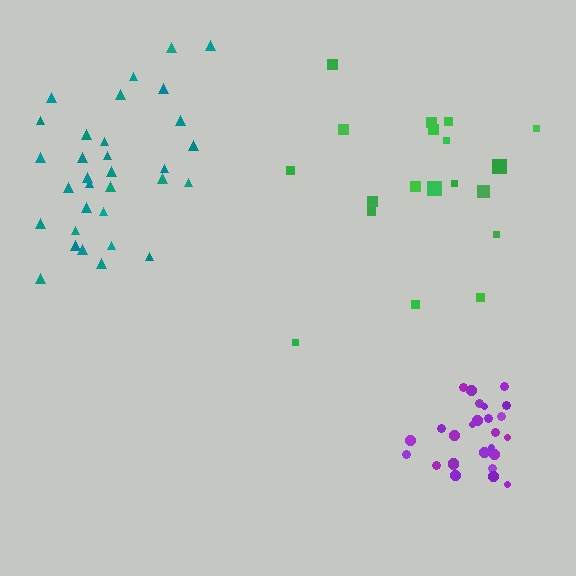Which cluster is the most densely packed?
Purple.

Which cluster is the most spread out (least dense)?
Green.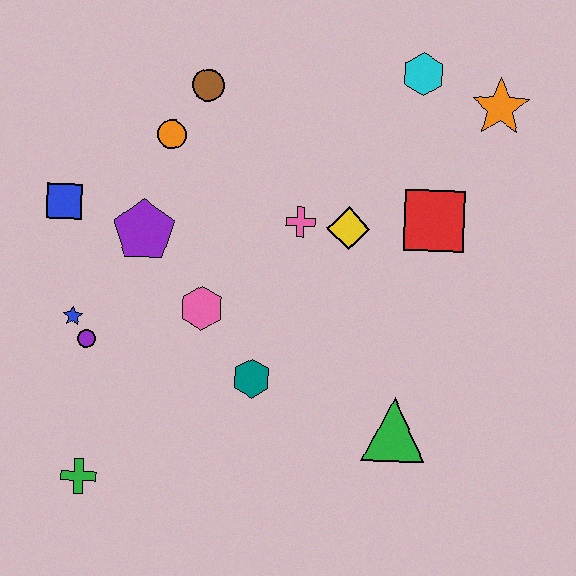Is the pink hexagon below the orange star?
Yes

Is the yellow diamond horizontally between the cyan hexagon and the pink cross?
Yes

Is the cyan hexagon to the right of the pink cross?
Yes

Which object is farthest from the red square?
The green cross is farthest from the red square.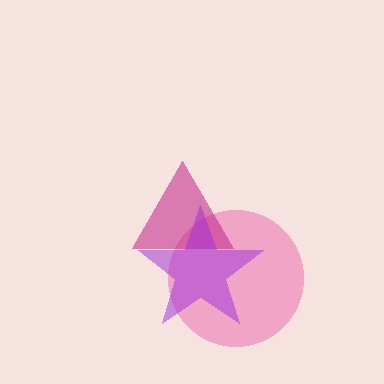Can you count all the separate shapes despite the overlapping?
Yes, there are 3 separate shapes.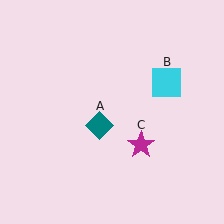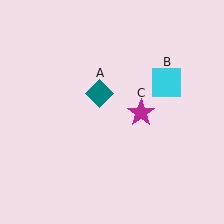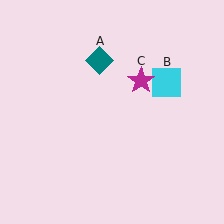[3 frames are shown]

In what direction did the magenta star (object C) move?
The magenta star (object C) moved up.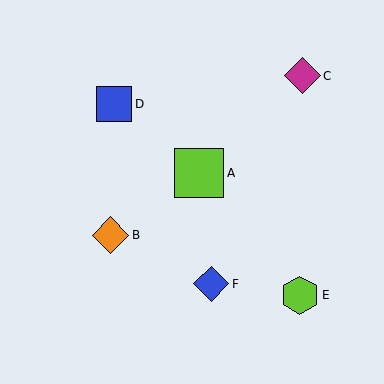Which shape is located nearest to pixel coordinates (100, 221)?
The orange diamond (labeled B) at (111, 235) is nearest to that location.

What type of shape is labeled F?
Shape F is a blue diamond.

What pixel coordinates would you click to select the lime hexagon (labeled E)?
Click at (300, 295) to select the lime hexagon E.